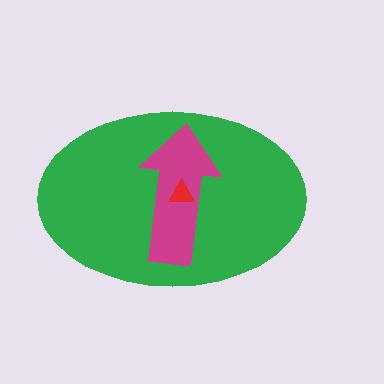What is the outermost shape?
The green ellipse.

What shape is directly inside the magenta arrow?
The red triangle.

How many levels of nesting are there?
3.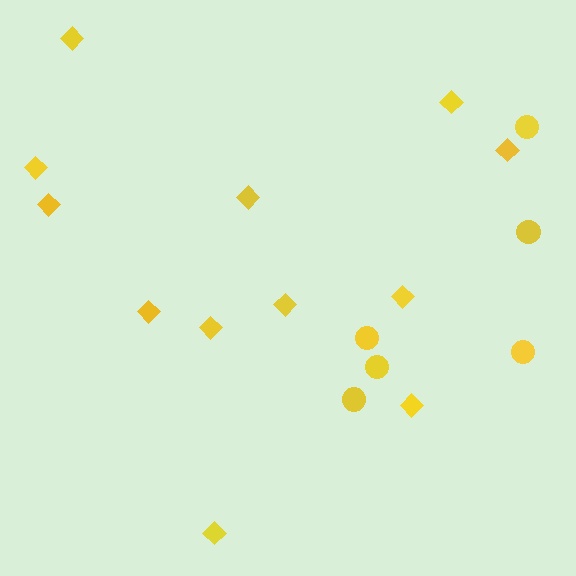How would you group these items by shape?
There are 2 groups: one group of diamonds (12) and one group of circles (6).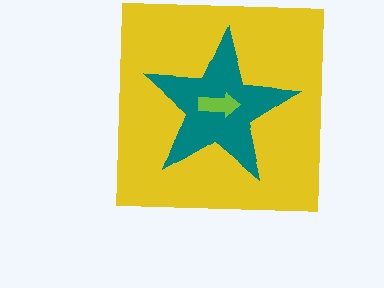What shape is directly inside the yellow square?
The teal star.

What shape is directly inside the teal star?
The lime arrow.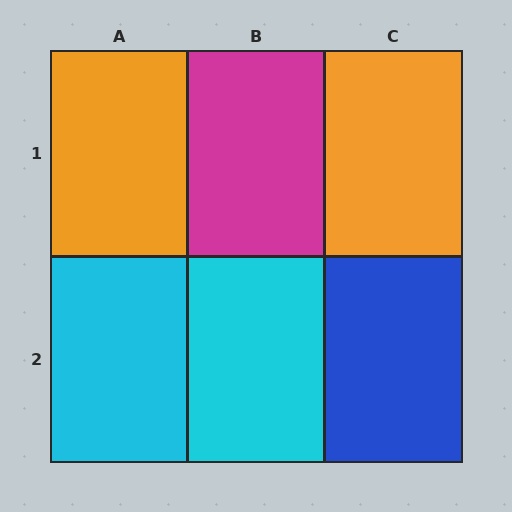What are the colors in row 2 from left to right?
Cyan, cyan, blue.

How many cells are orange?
2 cells are orange.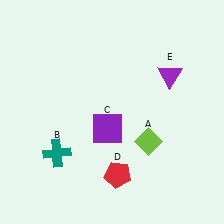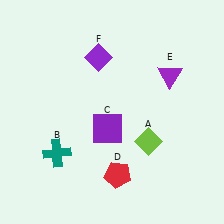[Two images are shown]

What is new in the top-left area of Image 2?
A purple diamond (F) was added in the top-left area of Image 2.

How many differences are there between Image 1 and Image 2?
There is 1 difference between the two images.